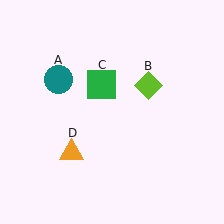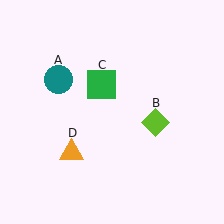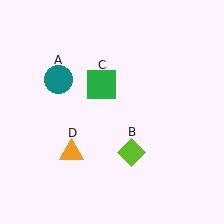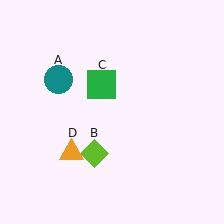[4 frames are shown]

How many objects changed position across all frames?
1 object changed position: lime diamond (object B).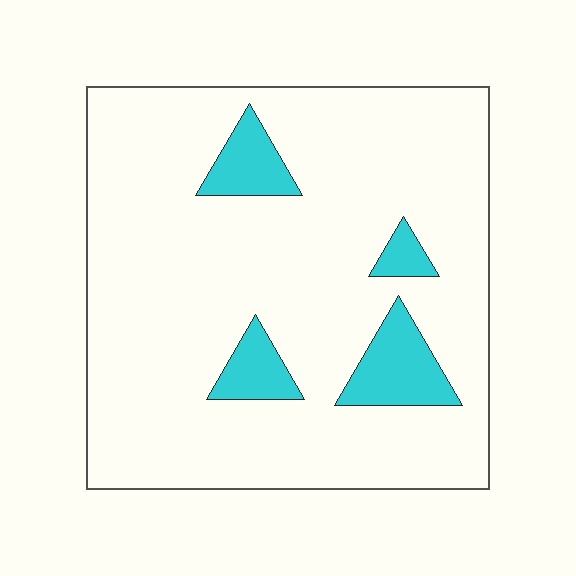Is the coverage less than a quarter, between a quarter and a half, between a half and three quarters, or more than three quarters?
Less than a quarter.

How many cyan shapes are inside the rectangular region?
4.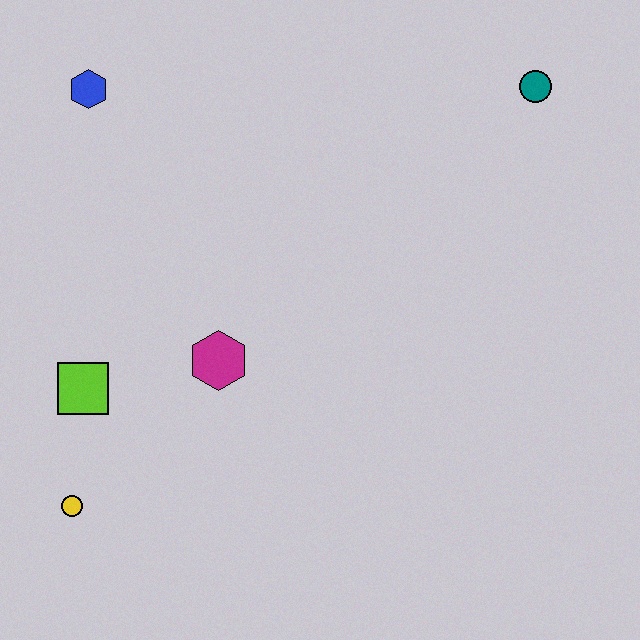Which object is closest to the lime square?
The yellow circle is closest to the lime square.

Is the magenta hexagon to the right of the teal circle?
No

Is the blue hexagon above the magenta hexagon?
Yes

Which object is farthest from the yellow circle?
The teal circle is farthest from the yellow circle.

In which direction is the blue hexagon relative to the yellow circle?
The blue hexagon is above the yellow circle.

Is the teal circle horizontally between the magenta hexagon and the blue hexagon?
No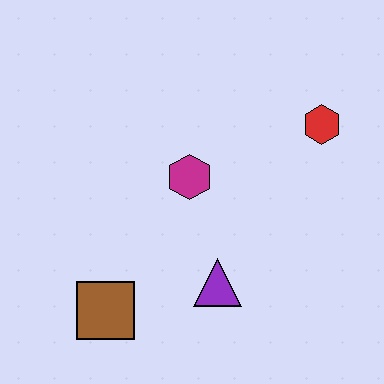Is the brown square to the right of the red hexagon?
No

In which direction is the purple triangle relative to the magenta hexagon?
The purple triangle is below the magenta hexagon.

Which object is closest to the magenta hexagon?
The purple triangle is closest to the magenta hexagon.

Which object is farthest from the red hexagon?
The brown square is farthest from the red hexagon.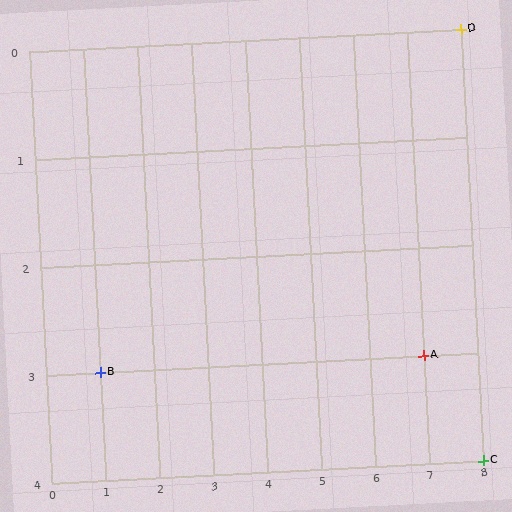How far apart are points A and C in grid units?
Points A and C are 1 column and 1 row apart (about 1.4 grid units diagonally).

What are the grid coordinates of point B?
Point B is at grid coordinates (1, 3).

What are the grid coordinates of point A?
Point A is at grid coordinates (7, 3).